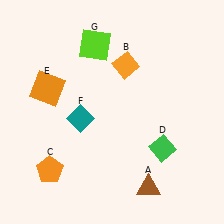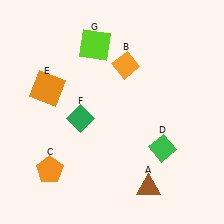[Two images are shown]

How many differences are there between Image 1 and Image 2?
There is 1 difference between the two images.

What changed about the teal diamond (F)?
In Image 1, F is teal. In Image 2, it changed to green.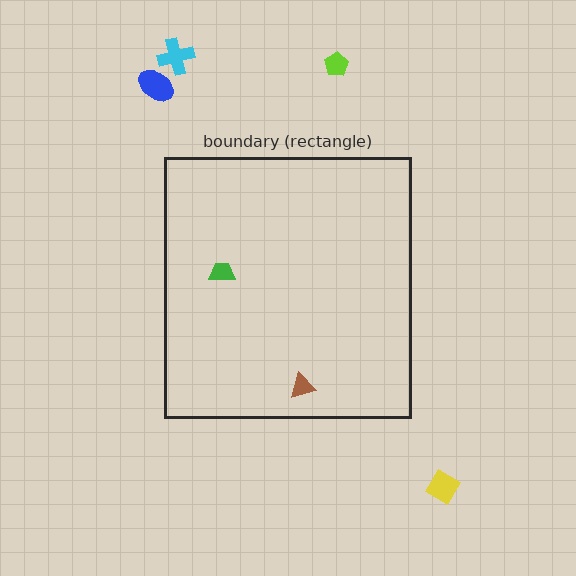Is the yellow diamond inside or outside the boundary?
Outside.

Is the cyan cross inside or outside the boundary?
Outside.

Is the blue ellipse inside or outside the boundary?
Outside.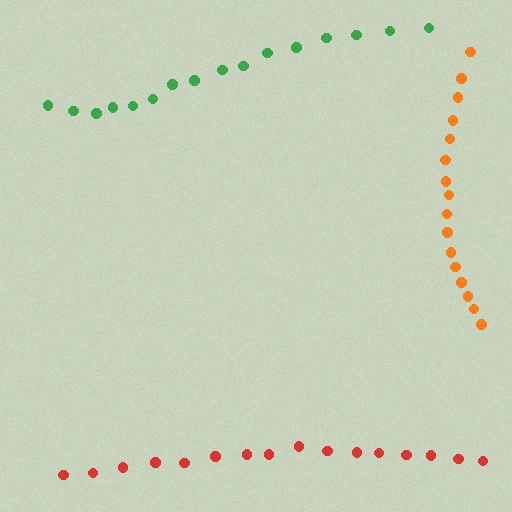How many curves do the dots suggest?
There are 3 distinct paths.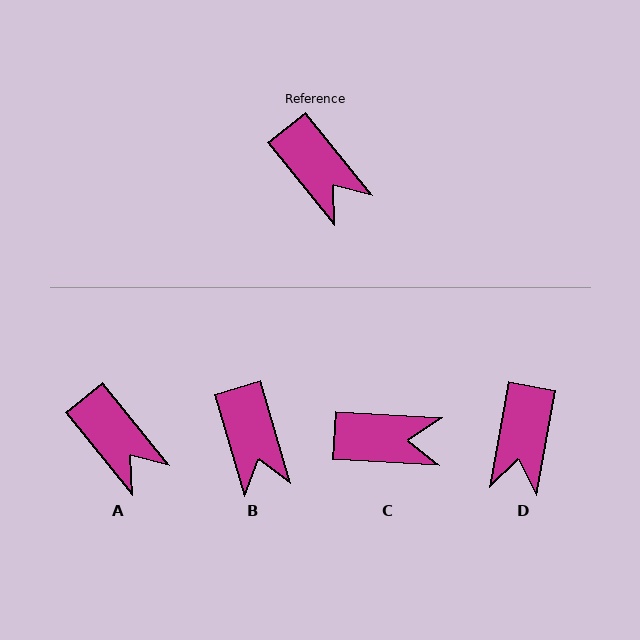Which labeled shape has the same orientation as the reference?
A.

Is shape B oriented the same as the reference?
No, it is off by about 22 degrees.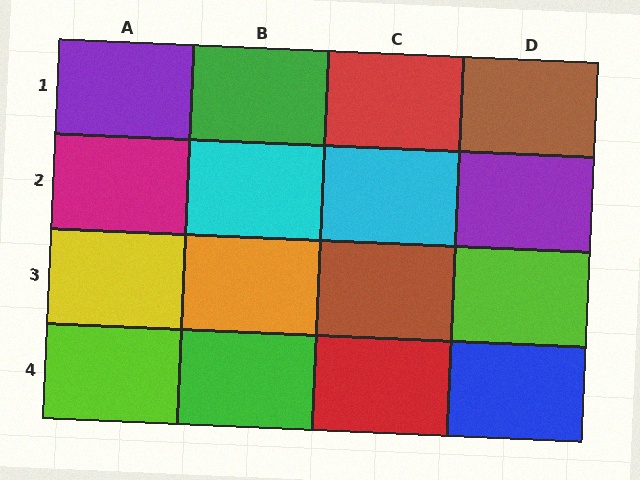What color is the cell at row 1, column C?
Red.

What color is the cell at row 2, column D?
Purple.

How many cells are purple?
2 cells are purple.